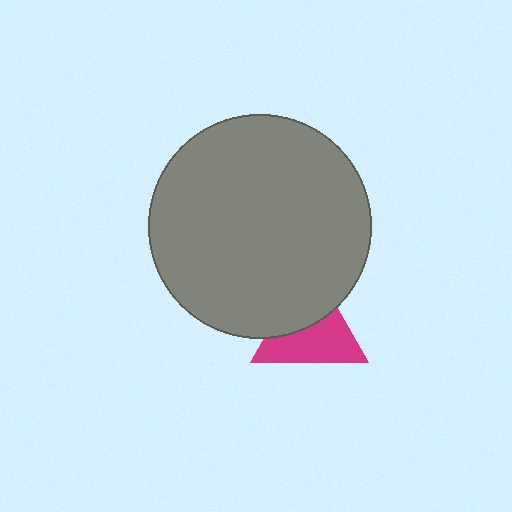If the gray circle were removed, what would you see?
You would see the complete magenta triangle.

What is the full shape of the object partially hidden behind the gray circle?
The partially hidden object is a magenta triangle.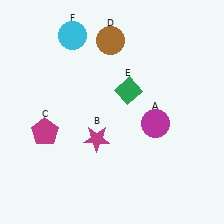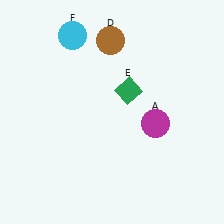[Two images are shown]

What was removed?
The magenta star (B), the magenta pentagon (C) were removed in Image 2.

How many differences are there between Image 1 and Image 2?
There are 2 differences between the two images.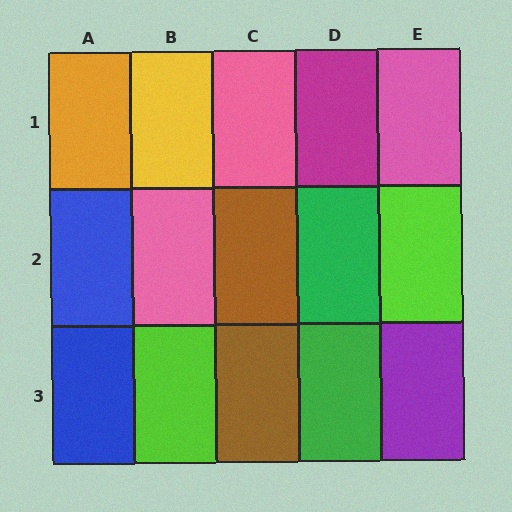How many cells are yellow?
1 cell is yellow.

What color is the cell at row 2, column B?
Pink.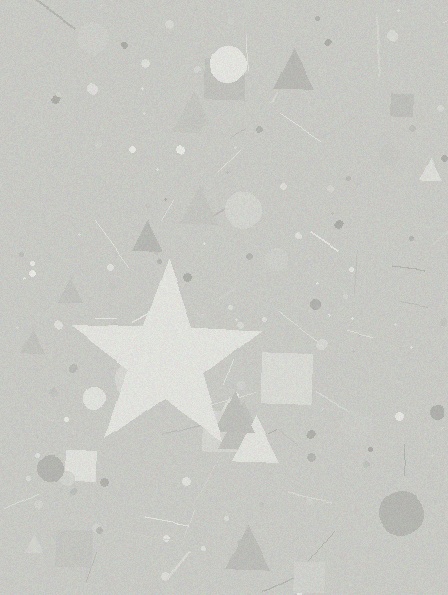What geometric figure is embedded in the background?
A star is embedded in the background.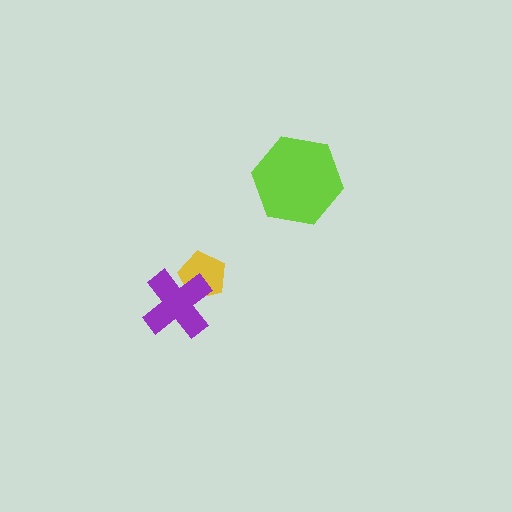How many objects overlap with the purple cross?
1 object overlaps with the purple cross.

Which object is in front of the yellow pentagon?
The purple cross is in front of the yellow pentagon.